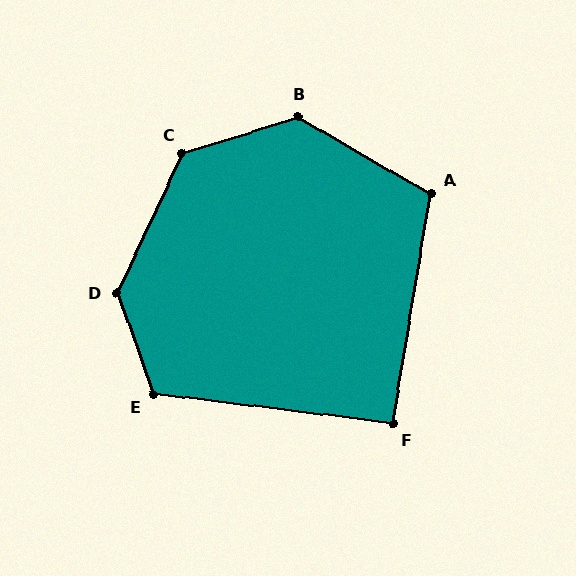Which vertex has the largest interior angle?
D, at approximately 135 degrees.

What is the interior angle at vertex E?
Approximately 117 degrees (obtuse).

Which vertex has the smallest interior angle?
F, at approximately 92 degrees.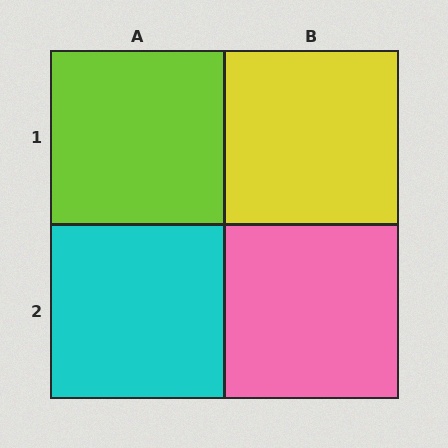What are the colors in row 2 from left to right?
Cyan, pink.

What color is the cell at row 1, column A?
Lime.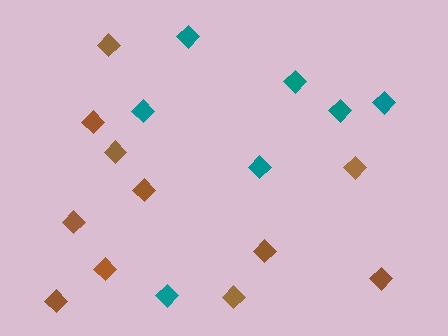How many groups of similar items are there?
There are 2 groups: one group of teal diamonds (7) and one group of brown diamonds (11).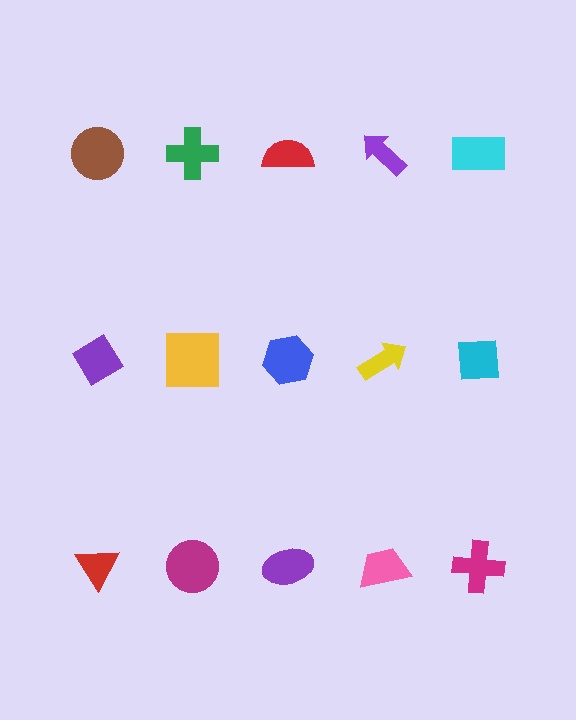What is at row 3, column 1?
A red triangle.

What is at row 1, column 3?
A red semicircle.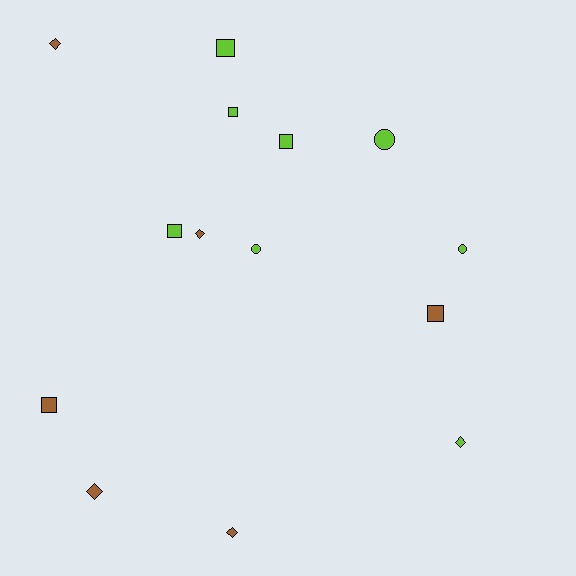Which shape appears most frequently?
Square, with 6 objects.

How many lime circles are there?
There are 3 lime circles.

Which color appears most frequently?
Lime, with 8 objects.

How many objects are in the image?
There are 14 objects.